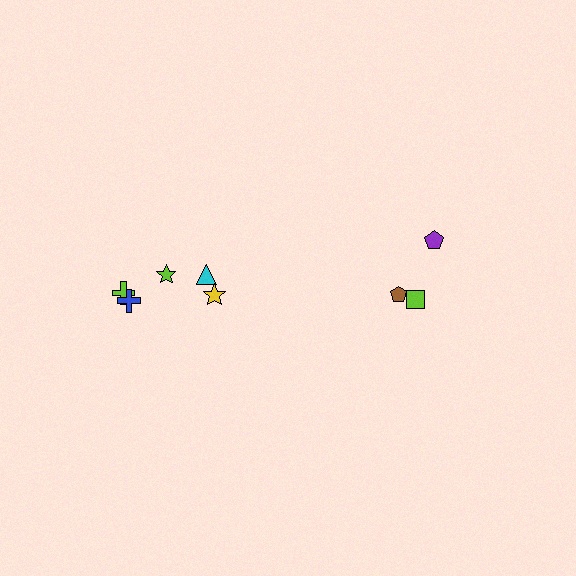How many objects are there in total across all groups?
There are 8 objects.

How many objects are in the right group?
There are 3 objects.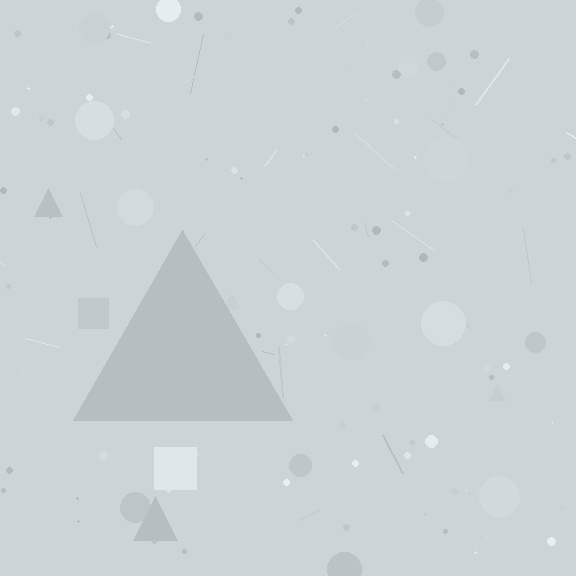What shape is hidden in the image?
A triangle is hidden in the image.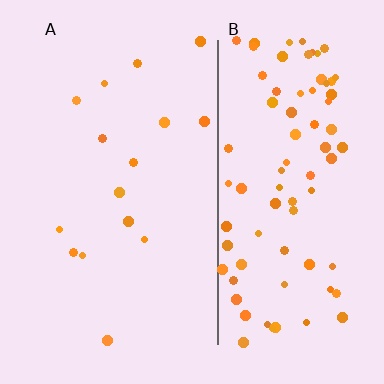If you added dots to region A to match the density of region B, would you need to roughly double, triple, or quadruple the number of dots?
Approximately quadruple.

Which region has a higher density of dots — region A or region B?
B (the right).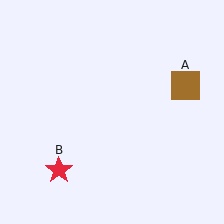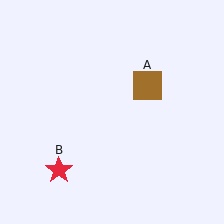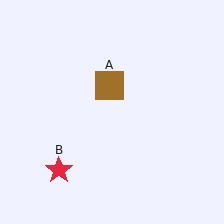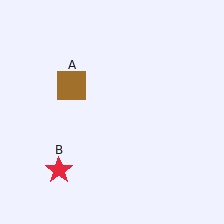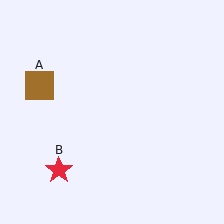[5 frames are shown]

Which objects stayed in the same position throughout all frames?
Red star (object B) remained stationary.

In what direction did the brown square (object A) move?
The brown square (object A) moved left.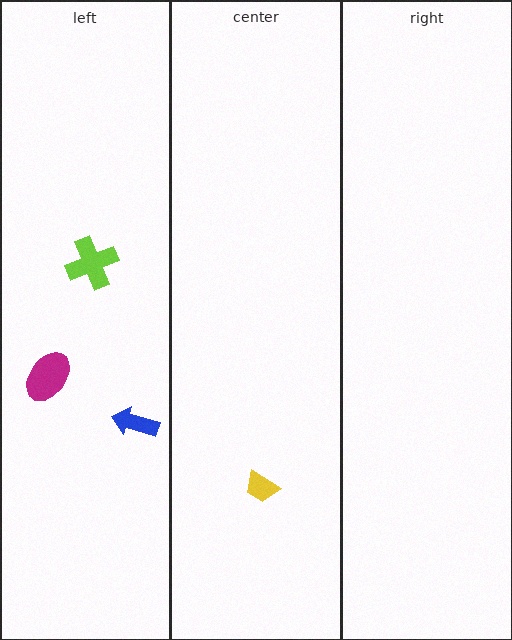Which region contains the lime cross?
The left region.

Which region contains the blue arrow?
The left region.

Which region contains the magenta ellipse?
The left region.